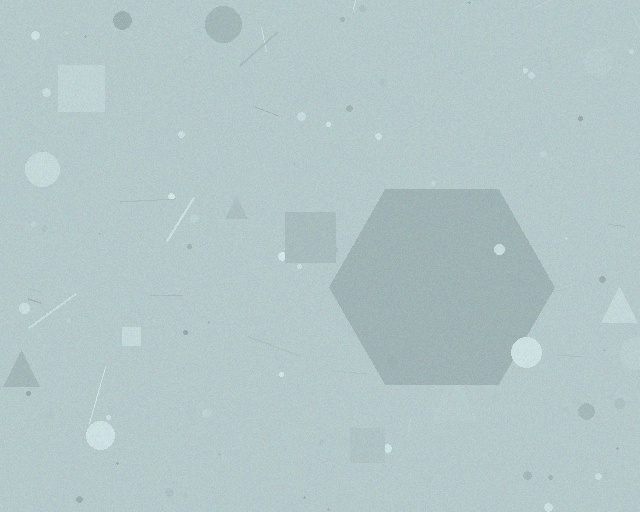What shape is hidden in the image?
A hexagon is hidden in the image.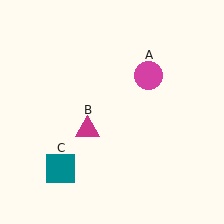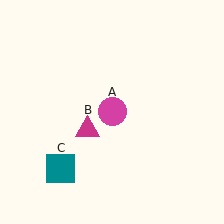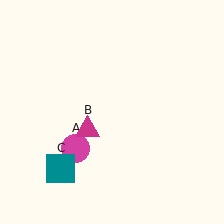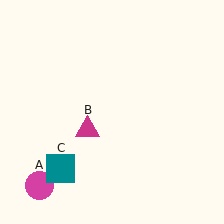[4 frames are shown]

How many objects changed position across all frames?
1 object changed position: magenta circle (object A).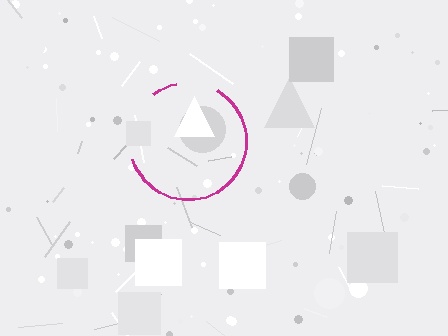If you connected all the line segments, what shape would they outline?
They would outline a circle.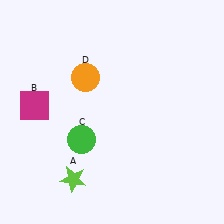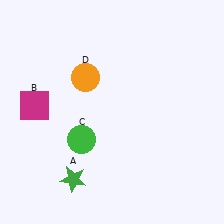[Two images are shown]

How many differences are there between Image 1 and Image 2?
There is 1 difference between the two images.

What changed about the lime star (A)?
In Image 1, A is lime. In Image 2, it changed to green.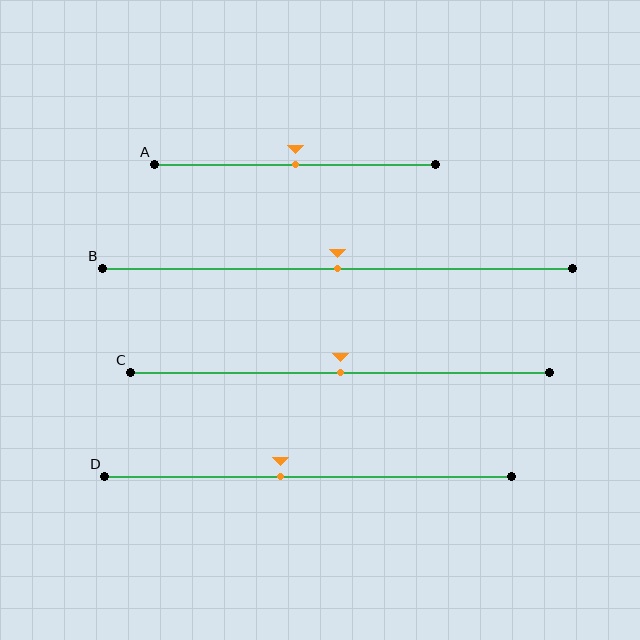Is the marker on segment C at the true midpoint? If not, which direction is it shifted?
Yes, the marker on segment C is at the true midpoint.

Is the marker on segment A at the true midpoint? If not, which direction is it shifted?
Yes, the marker on segment A is at the true midpoint.